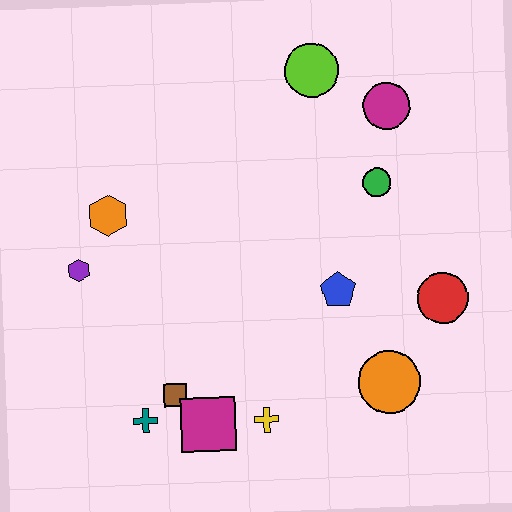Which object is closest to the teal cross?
The brown square is closest to the teal cross.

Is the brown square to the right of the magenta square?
No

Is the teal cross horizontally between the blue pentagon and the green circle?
No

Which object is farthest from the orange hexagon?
The red circle is farthest from the orange hexagon.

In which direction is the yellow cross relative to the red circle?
The yellow cross is to the left of the red circle.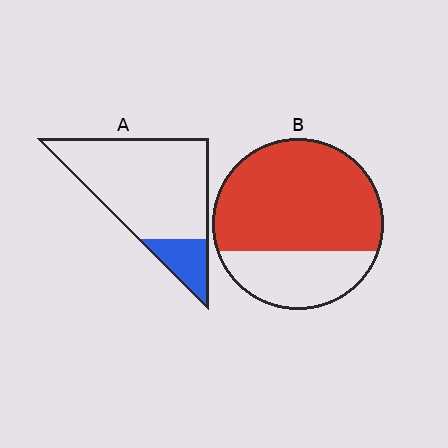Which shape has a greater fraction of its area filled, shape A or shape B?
Shape B.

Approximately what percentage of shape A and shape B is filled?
A is approximately 15% and B is approximately 70%.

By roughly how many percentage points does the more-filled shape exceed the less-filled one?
By roughly 50 percentage points (B over A).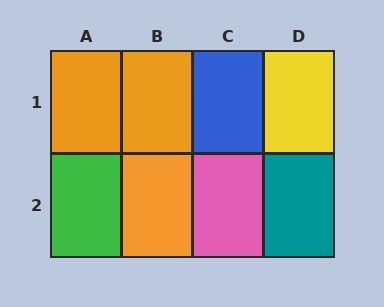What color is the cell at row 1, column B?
Orange.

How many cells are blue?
1 cell is blue.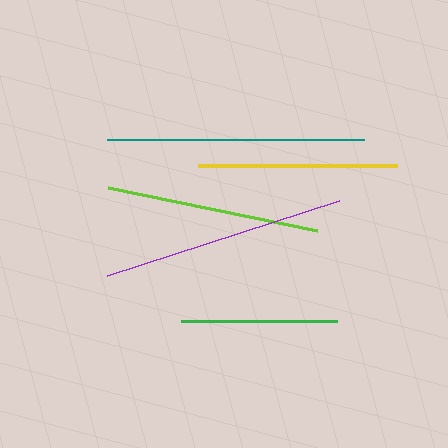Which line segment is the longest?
The teal line is the longest at approximately 257 pixels.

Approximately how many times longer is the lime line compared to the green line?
The lime line is approximately 1.4 times the length of the green line.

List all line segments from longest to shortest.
From longest to shortest: teal, purple, lime, yellow, green.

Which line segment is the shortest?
The green line is the shortest at approximately 155 pixels.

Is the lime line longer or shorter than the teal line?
The teal line is longer than the lime line.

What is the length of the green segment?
The green segment is approximately 155 pixels long.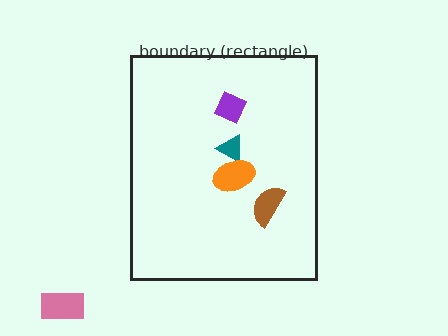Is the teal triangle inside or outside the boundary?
Inside.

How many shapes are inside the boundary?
4 inside, 1 outside.